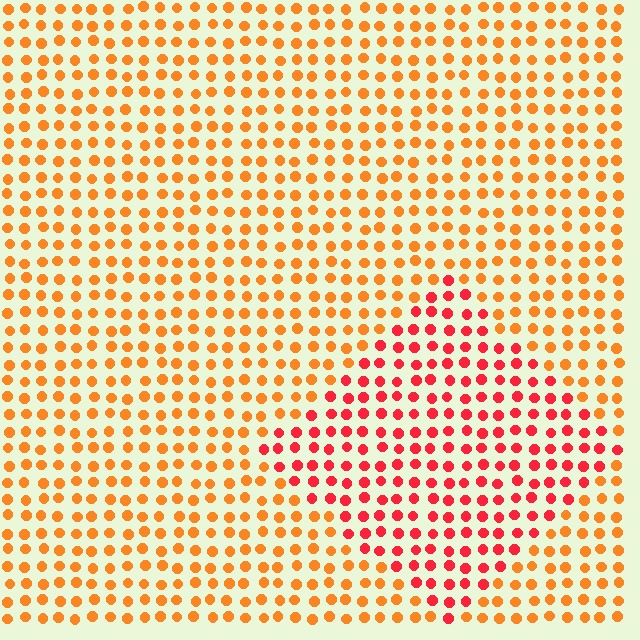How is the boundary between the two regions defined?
The boundary is defined purely by a slight shift in hue (about 34 degrees). Spacing, size, and orientation are identical on both sides.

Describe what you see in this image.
The image is filled with small orange elements in a uniform arrangement. A diamond-shaped region is visible where the elements are tinted to a slightly different hue, forming a subtle color boundary.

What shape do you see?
I see a diamond.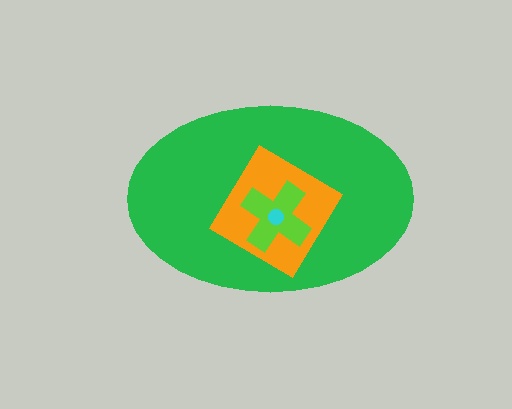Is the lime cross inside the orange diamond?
Yes.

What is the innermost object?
The cyan circle.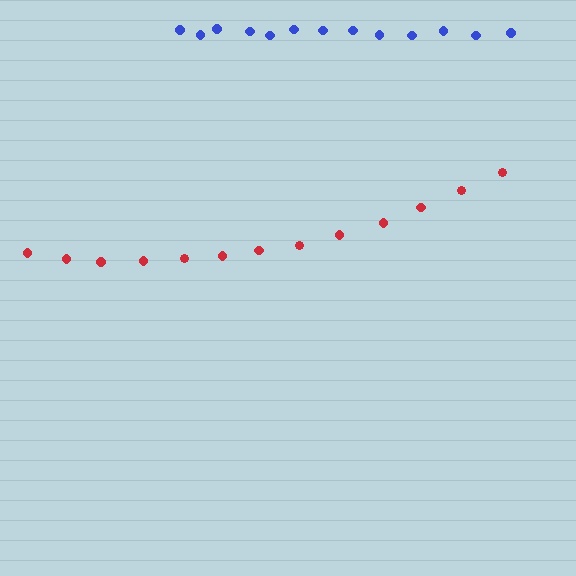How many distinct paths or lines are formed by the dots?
There are 2 distinct paths.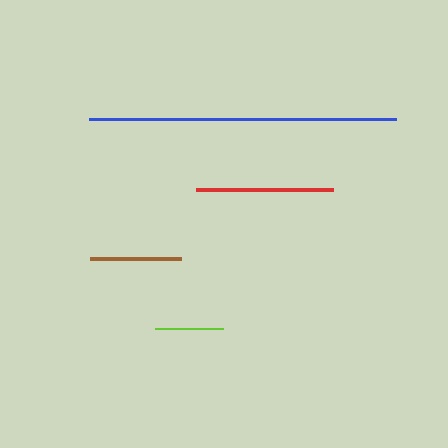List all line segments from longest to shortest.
From longest to shortest: blue, red, brown, lime.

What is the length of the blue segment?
The blue segment is approximately 307 pixels long.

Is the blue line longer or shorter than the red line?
The blue line is longer than the red line.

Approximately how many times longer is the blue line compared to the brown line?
The blue line is approximately 3.4 times the length of the brown line.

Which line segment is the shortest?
The lime line is the shortest at approximately 69 pixels.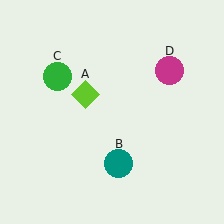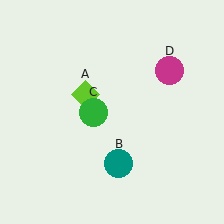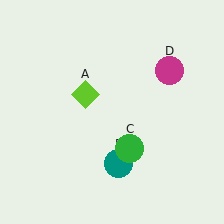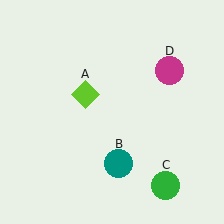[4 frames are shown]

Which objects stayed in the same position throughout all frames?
Lime diamond (object A) and teal circle (object B) and magenta circle (object D) remained stationary.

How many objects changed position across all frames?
1 object changed position: green circle (object C).